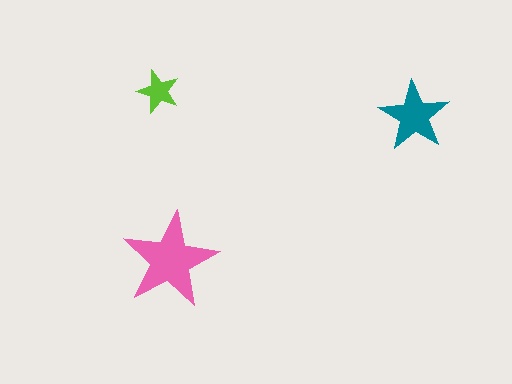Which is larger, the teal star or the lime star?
The teal one.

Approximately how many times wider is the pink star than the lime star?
About 2 times wider.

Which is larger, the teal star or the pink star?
The pink one.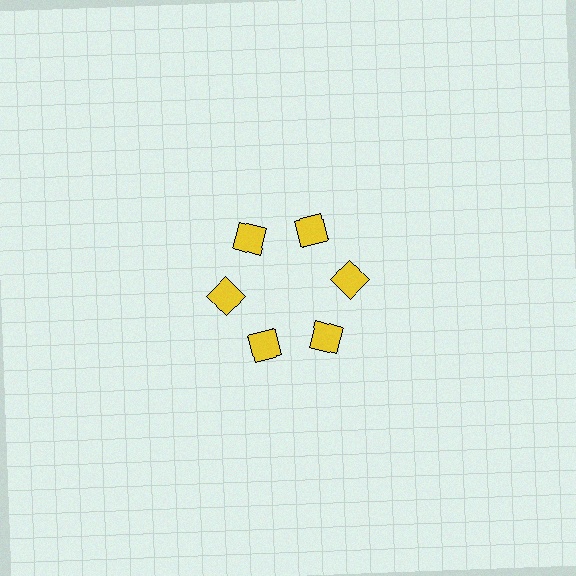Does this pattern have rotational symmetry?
Yes, this pattern has 6-fold rotational symmetry. It looks the same after rotating 60 degrees around the center.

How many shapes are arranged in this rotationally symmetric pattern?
There are 6 shapes, arranged in 6 groups of 1.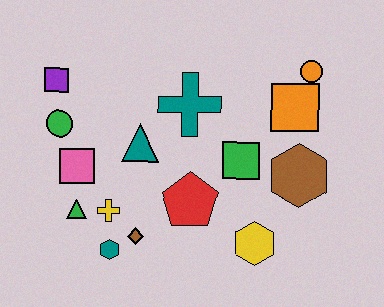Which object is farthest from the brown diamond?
The orange circle is farthest from the brown diamond.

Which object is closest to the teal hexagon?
The brown diamond is closest to the teal hexagon.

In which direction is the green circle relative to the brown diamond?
The green circle is above the brown diamond.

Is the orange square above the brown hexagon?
Yes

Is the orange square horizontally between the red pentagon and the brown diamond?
No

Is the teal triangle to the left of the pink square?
No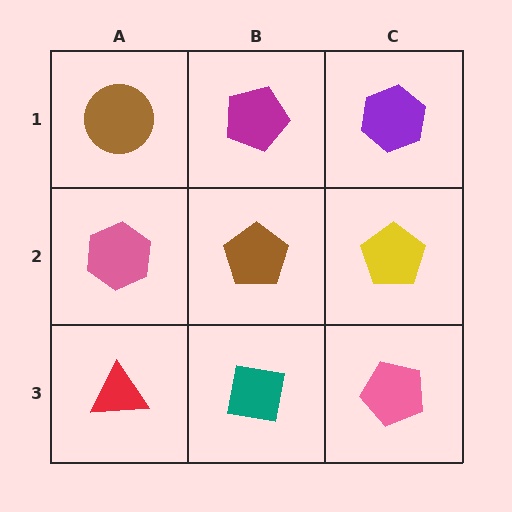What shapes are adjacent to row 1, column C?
A yellow pentagon (row 2, column C), a magenta pentagon (row 1, column B).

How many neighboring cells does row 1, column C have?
2.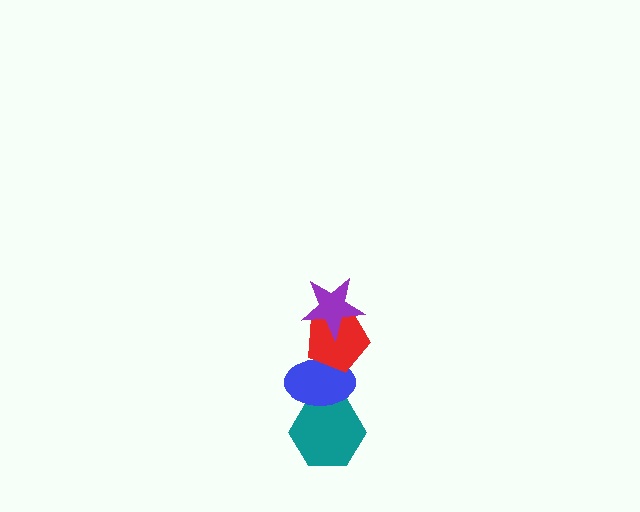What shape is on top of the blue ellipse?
The red pentagon is on top of the blue ellipse.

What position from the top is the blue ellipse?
The blue ellipse is 3rd from the top.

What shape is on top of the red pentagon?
The purple star is on top of the red pentagon.